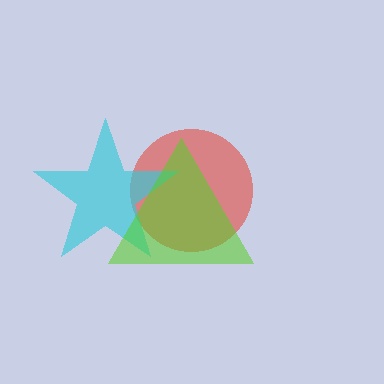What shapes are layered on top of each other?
The layered shapes are: a red circle, a cyan star, a lime triangle.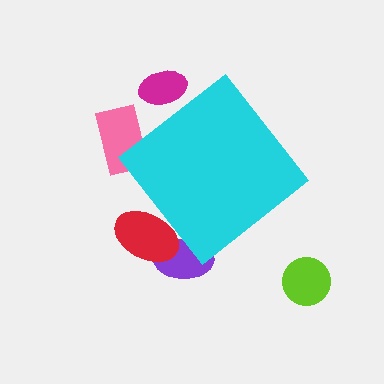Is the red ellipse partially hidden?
Yes, the red ellipse is partially hidden behind the cyan diamond.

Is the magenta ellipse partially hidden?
Yes, the magenta ellipse is partially hidden behind the cyan diamond.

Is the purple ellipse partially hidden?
Yes, the purple ellipse is partially hidden behind the cyan diamond.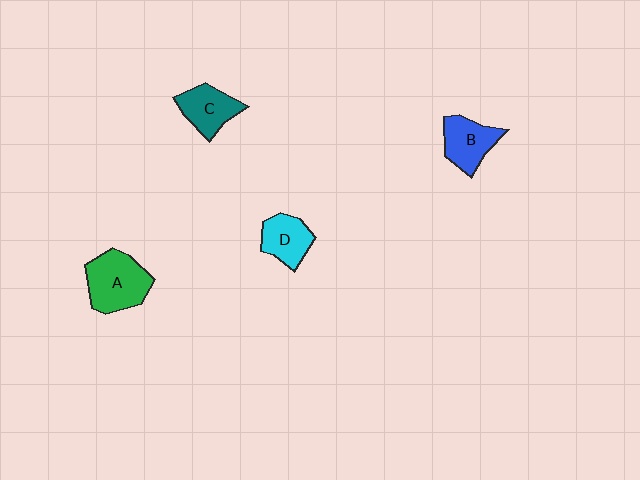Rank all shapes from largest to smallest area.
From largest to smallest: A (green), B (blue), C (teal), D (cyan).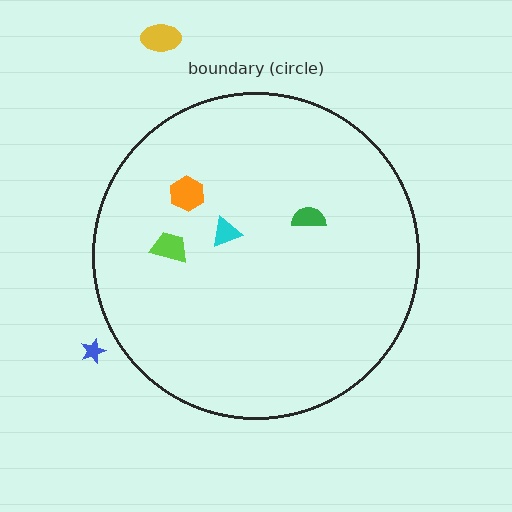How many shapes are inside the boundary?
4 inside, 2 outside.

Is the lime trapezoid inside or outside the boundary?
Inside.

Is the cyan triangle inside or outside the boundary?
Inside.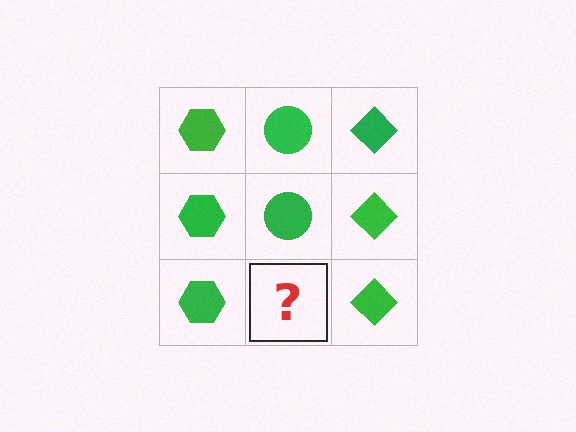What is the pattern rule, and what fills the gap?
The rule is that each column has a consistent shape. The gap should be filled with a green circle.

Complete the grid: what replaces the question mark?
The question mark should be replaced with a green circle.